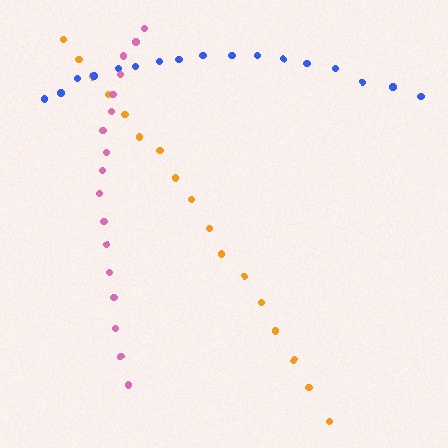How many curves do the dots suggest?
There are 3 distinct paths.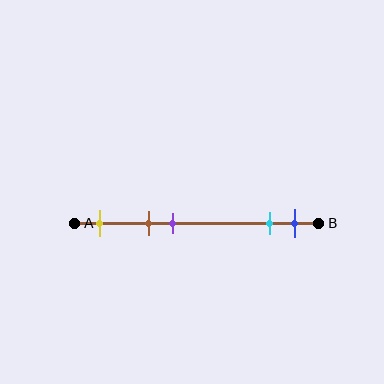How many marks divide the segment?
There are 5 marks dividing the segment.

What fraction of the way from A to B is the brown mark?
The brown mark is approximately 30% (0.3) of the way from A to B.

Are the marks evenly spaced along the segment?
No, the marks are not evenly spaced.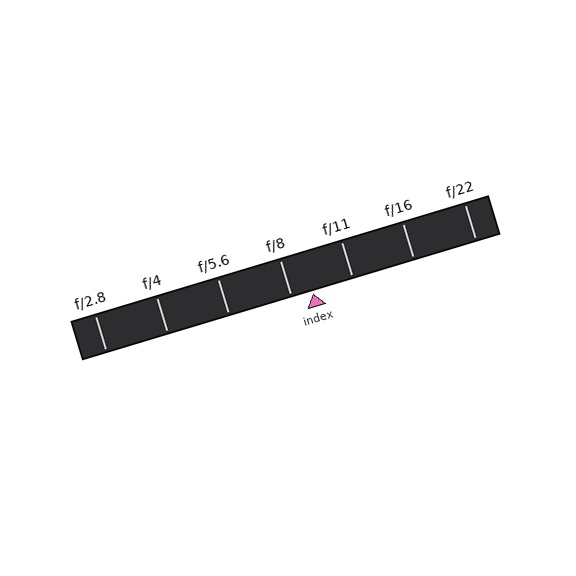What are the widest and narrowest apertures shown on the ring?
The widest aperture shown is f/2.8 and the narrowest is f/22.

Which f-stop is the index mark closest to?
The index mark is closest to f/8.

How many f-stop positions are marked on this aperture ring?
There are 7 f-stop positions marked.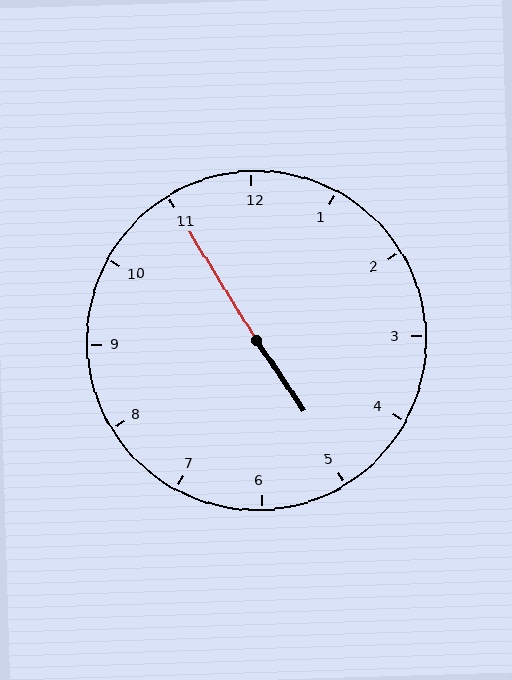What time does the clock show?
4:55.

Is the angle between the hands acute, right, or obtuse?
It is obtuse.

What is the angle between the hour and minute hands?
Approximately 178 degrees.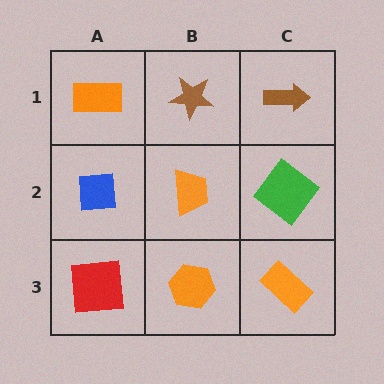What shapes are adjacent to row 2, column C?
A brown arrow (row 1, column C), an orange rectangle (row 3, column C), an orange trapezoid (row 2, column B).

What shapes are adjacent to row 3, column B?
An orange trapezoid (row 2, column B), a red square (row 3, column A), an orange rectangle (row 3, column C).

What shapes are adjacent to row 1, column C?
A green diamond (row 2, column C), a brown star (row 1, column B).